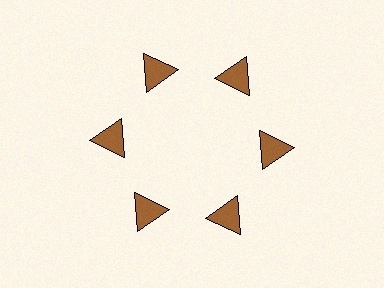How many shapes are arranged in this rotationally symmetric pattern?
There are 6 shapes, arranged in 6 groups of 1.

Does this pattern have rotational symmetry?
Yes, this pattern has 6-fold rotational symmetry. It looks the same after rotating 60 degrees around the center.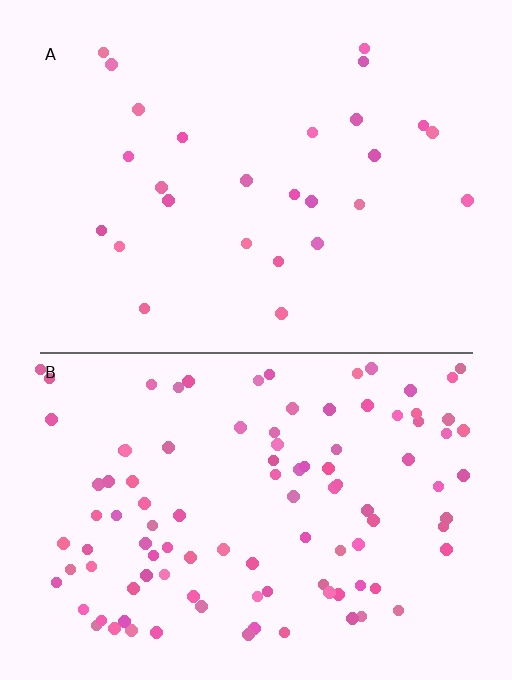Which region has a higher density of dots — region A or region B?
B (the bottom).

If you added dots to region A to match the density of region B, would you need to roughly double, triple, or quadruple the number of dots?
Approximately quadruple.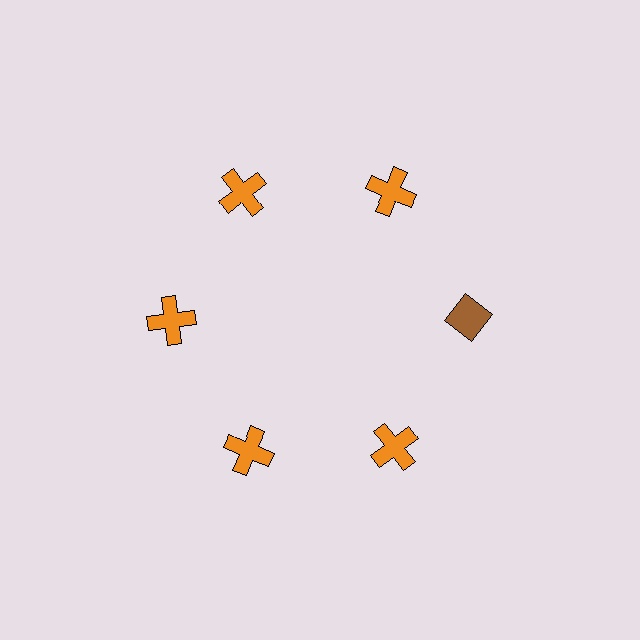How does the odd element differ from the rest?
It differs in both color (brown instead of orange) and shape (diamond instead of cross).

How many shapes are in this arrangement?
There are 6 shapes arranged in a ring pattern.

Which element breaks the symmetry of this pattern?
The brown diamond at roughly the 3 o'clock position breaks the symmetry. All other shapes are orange crosses.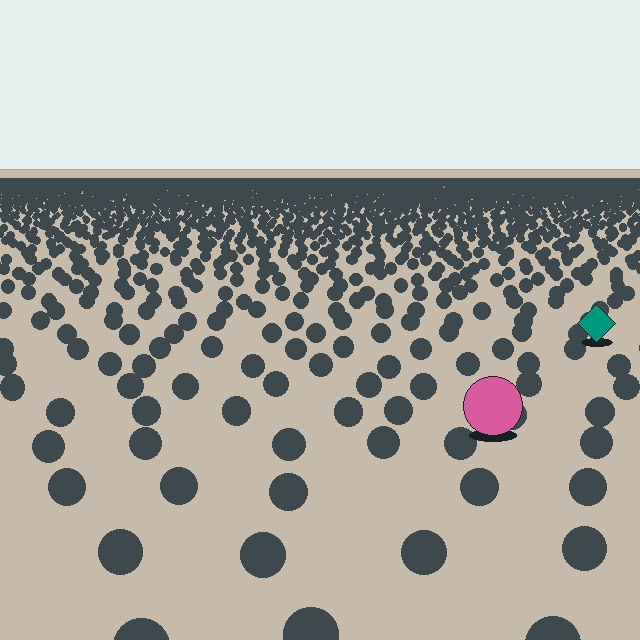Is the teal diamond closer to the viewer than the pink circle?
No. The pink circle is closer — you can tell from the texture gradient: the ground texture is coarser near it.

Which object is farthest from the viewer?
The teal diamond is farthest from the viewer. It appears smaller and the ground texture around it is denser.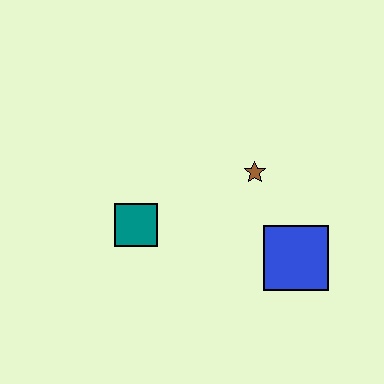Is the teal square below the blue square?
No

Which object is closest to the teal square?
The brown star is closest to the teal square.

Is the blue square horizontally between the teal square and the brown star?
No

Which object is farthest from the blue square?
The teal square is farthest from the blue square.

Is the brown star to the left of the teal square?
No